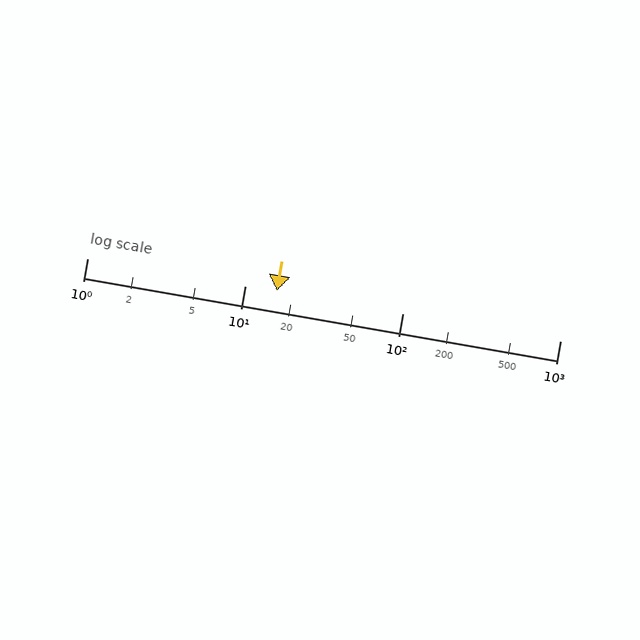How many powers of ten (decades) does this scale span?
The scale spans 3 decades, from 1 to 1000.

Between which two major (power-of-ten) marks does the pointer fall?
The pointer is between 10 and 100.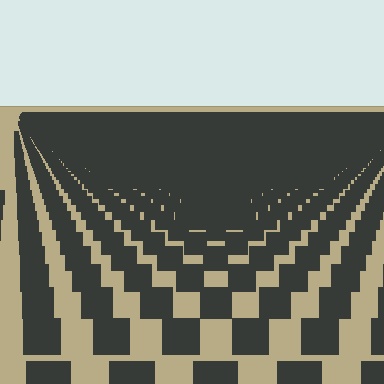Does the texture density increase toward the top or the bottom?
Density increases toward the top.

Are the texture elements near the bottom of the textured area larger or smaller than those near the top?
Larger. Near the bottom, elements are closer to the viewer and appear at a bigger on-screen size.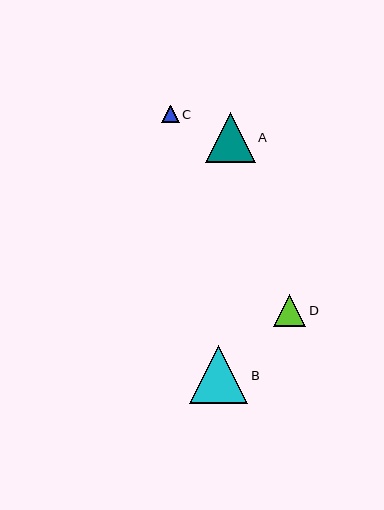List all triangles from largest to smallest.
From largest to smallest: B, A, D, C.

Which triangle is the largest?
Triangle B is the largest with a size of approximately 58 pixels.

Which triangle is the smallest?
Triangle C is the smallest with a size of approximately 18 pixels.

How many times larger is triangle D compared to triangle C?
Triangle D is approximately 1.8 times the size of triangle C.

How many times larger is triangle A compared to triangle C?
Triangle A is approximately 2.8 times the size of triangle C.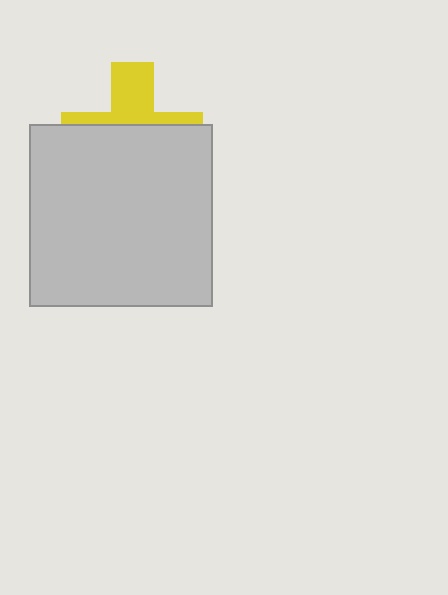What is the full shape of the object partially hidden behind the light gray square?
The partially hidden object is a yellow cross.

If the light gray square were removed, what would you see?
You would see the complete yellow cross.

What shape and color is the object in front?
The object in front is a light gray square.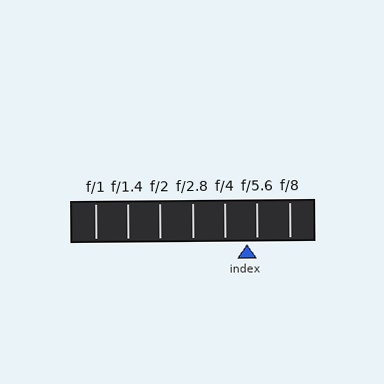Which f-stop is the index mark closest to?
The index mark is closest to f/5.6.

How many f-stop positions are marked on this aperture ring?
There are 7 f-stop positions marked.